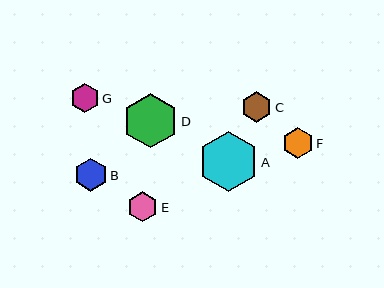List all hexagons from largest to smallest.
From largest to smallest: A, D, B, F, C, E, G.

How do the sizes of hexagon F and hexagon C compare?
Hexagon F and hexagon C are approximately the same size.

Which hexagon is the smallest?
Hexagon G is the smallest with a size of approximately 29 pixels.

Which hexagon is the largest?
Hexagon A is the largest with a size of approximately 60 pixels.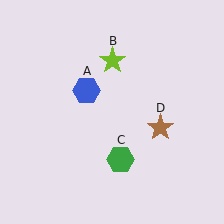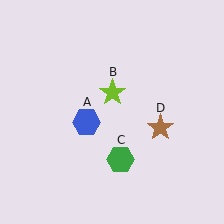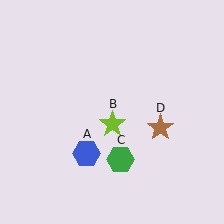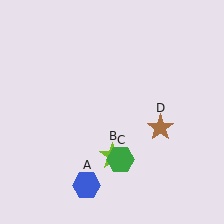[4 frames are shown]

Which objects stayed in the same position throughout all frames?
Green hexagon (object C) and brown star (object D) remained stationary.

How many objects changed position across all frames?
2 objects changed position: blue hexagon (object A), lime star (object B).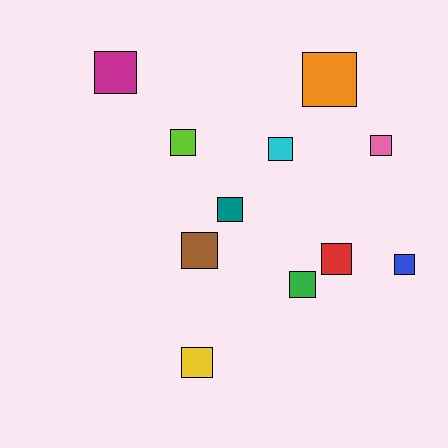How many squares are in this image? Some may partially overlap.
There are 11 squares.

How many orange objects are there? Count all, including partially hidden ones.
There is 1 orange object.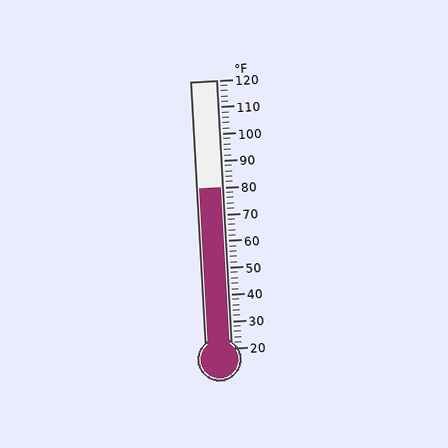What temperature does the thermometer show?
The thermometer shows approximately 80°F.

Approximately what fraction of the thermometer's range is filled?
The thermometer is filled to approximately 60% of its range.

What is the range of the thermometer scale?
The thermometer scale ranges from 20°F to 120°F.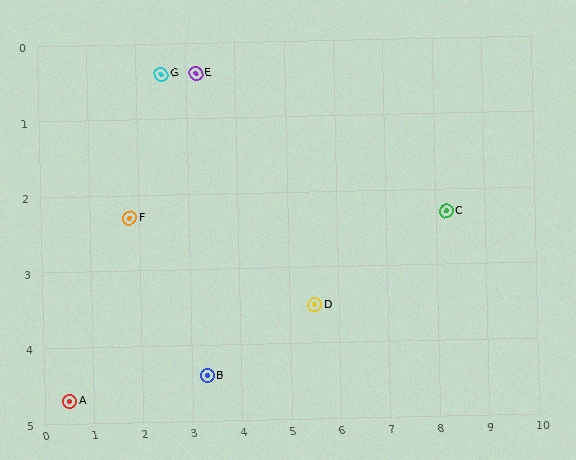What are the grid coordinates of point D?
Point D is at approximately (5.5, 3.5).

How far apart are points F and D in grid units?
Points F and D are about 3.9 grid units apart.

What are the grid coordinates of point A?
Point A is at approximately (0.5, 4.7).